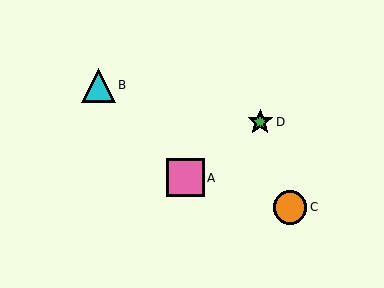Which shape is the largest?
The pink square (labeled A) is the largest.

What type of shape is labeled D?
Shape D is a green star.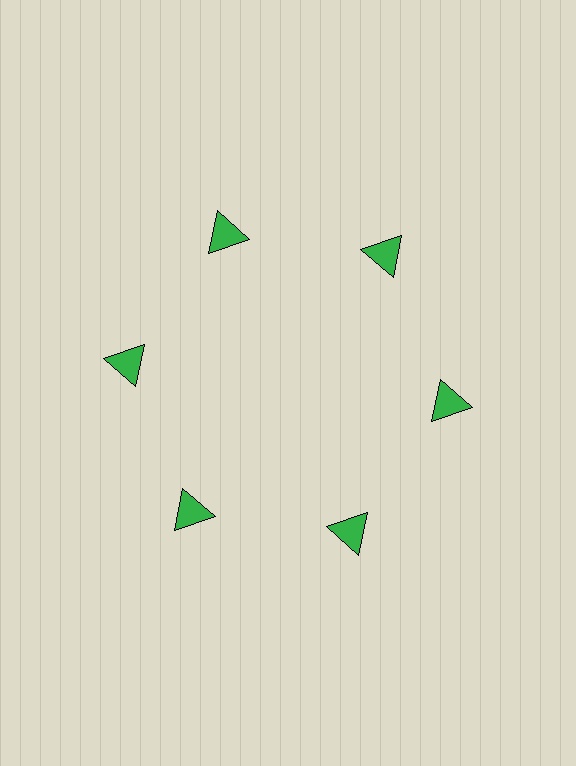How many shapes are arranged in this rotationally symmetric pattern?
There are 6 shapes, arranged in 6 groups of 1.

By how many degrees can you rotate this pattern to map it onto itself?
The pattern maps onto itself every 60 degrees of rotation.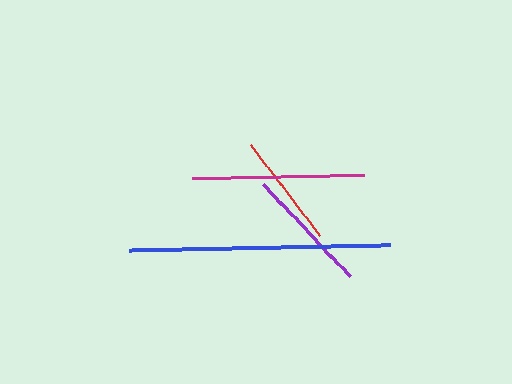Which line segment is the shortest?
The red line is the shortest at approximately 114 pixels.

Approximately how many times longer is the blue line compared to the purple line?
The blue line is approximately 2.1 times the length of the purple line.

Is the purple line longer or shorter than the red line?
The purple line is longer than the red line.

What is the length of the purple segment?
The purple segment is approximately 127 pixels long.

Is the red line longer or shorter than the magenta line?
The magenta line is longer than the red line.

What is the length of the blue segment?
The blue segment is approximately 261 pixels long.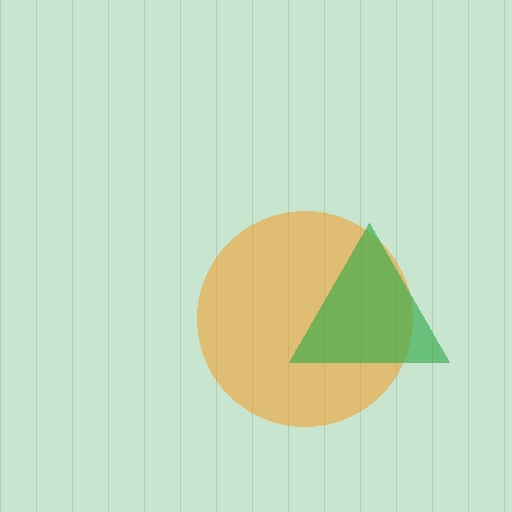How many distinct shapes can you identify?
There are 2 distinct shapes: an orange circle, a green triangle.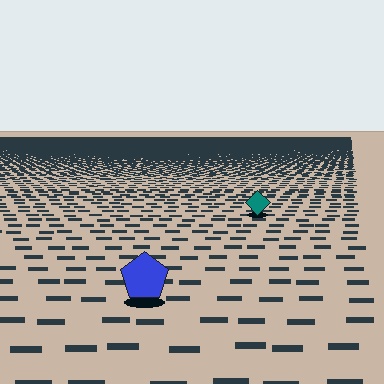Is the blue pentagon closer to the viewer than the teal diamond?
Yes. The blue pentagon is closer — you can tell from the texture gradient: the ground texture is coarser near it.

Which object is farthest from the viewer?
The teal diamond is farthest from the viewer. It appears smaller and the ground texture around it is denser.